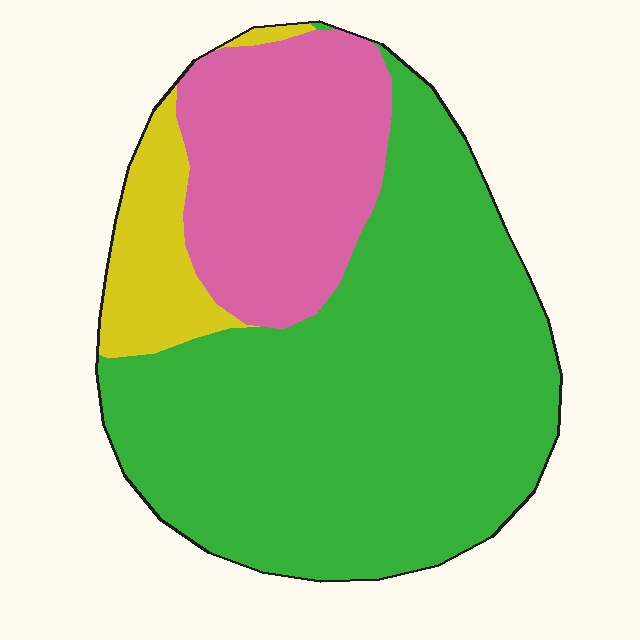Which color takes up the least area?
Yellow, at roughly 10%.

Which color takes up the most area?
Green, at roughly 65%.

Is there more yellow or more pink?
Pink.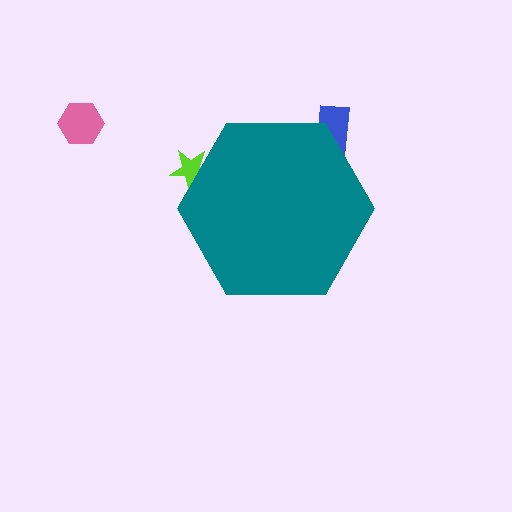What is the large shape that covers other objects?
A teal hexagon.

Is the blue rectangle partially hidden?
Yes, the blue rectangle is partially hidden behind the teal hexagon.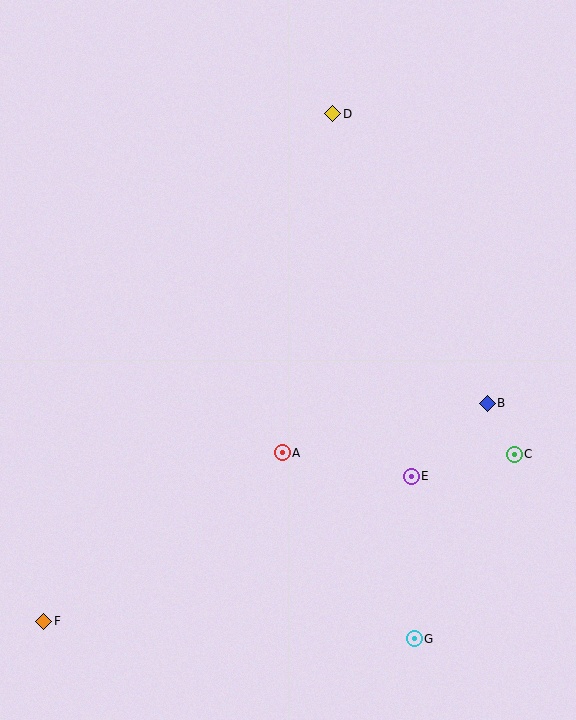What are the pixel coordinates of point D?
Point D is at (333, 114).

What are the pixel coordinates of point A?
Point A is at (282, 453).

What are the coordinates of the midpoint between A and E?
The midpoint between A and E is at (347, 465).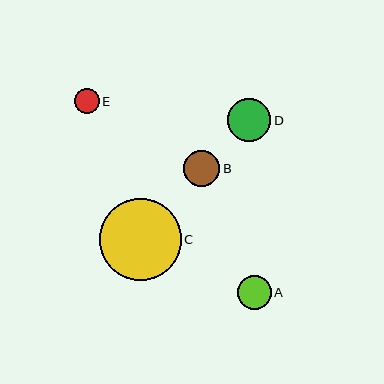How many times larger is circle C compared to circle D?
Circle C is approximately 1.9 times the size of circle D.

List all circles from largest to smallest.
From largest to smallest: C, D, B, A, E.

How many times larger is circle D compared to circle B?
Circle D is approximately 1.2 times the size of circle B.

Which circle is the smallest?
Circle E is the smallest with a size of approximately 25 pixels.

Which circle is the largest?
Circle C is the largest with a size of approximately 82 pixels.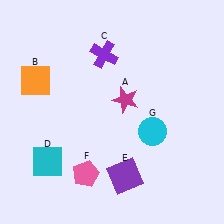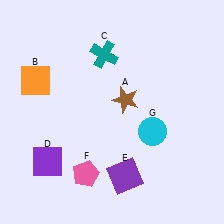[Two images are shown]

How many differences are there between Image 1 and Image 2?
There are 3 differences between the two images.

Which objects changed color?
A changed from magenta to brown. C changed from purple to teal. D changed from cyan to purple.